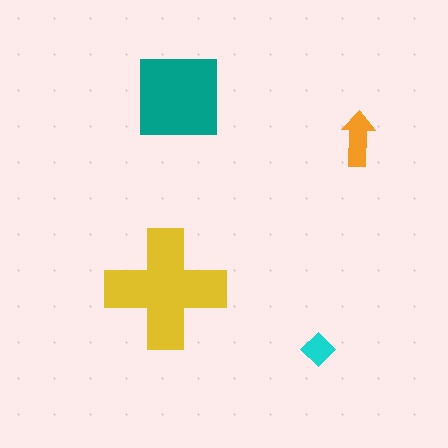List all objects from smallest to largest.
The cyan diamond, the orange arrow, the teal square, the yellow cross.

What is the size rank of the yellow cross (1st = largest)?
1st.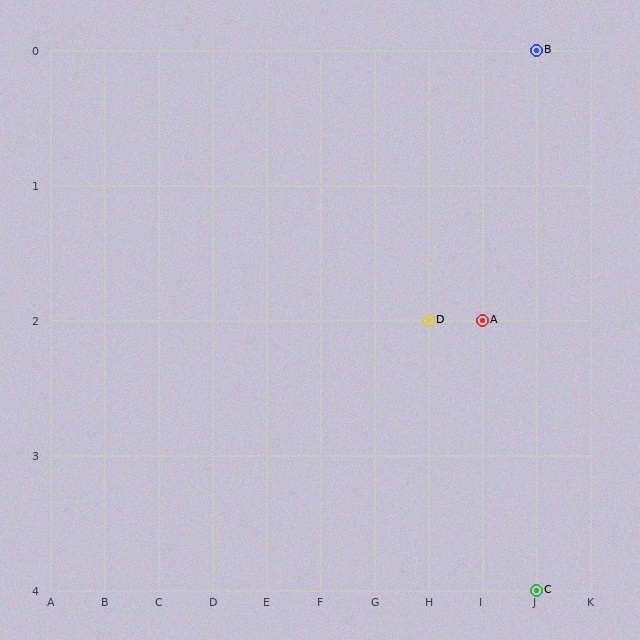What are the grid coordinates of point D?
Point D is at grid coordinates (H, 2).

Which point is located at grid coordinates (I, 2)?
Point A is at (I, 2).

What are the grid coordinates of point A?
Point A is at grid coordinates (I, 2).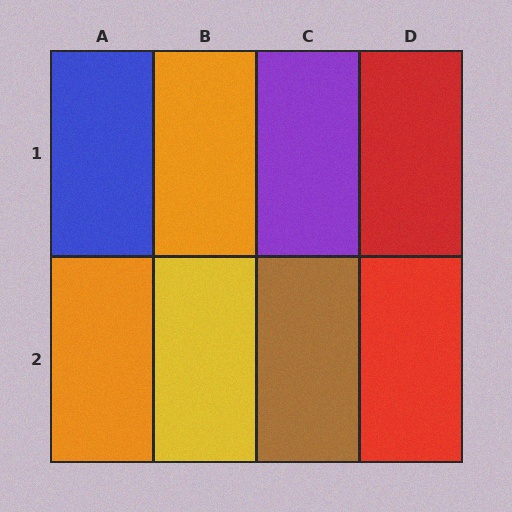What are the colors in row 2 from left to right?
Orange, yellow, brown, red.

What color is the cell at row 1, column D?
Red.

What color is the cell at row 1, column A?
Blue.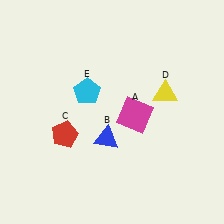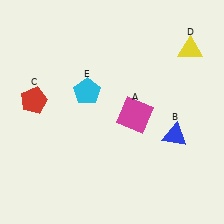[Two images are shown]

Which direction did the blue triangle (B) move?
The blue triangle (B) moved right.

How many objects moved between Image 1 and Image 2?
3 objects moved between the two images.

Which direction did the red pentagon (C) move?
The red pentagon (C) moved up.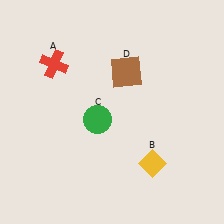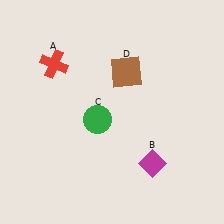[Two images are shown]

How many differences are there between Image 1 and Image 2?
There is 1 difference between the two images.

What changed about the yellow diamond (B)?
In Image 1, B is yellow. In Image 2, it changed to magenta.